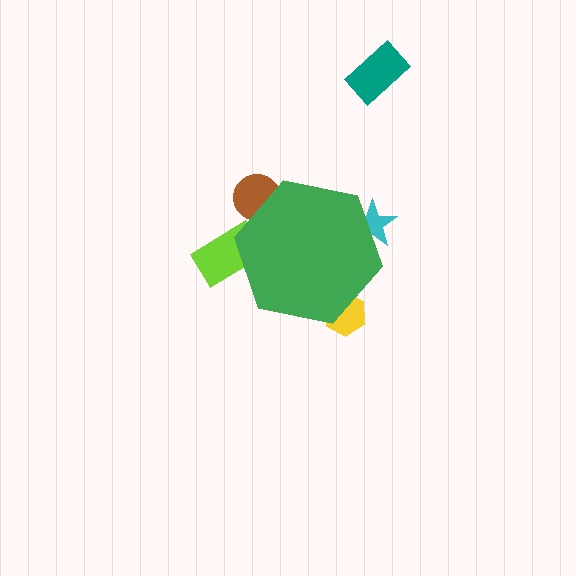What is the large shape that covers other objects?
A green hexagon.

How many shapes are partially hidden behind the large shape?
4 shapes are partially hidden.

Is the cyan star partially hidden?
Yes, the cyan star is partially hidden behind the green hexagon.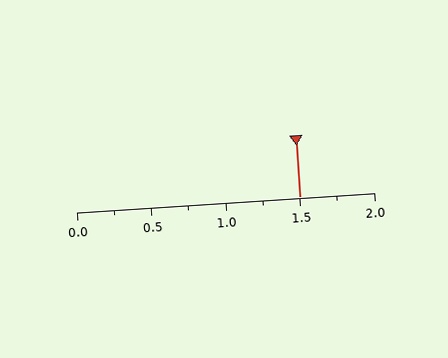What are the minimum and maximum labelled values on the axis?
The axis runs from 0.0 to 2.0.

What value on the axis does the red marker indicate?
The marker indicates approximately 1.5.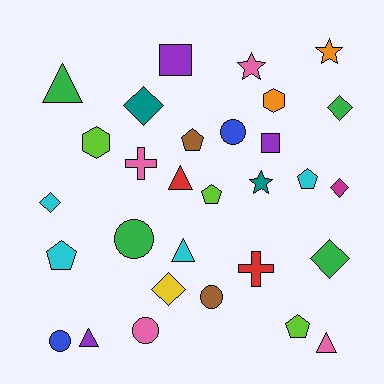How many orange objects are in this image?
There are 2 orange objects.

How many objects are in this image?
There are 30 objects.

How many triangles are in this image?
There are 5 triangles.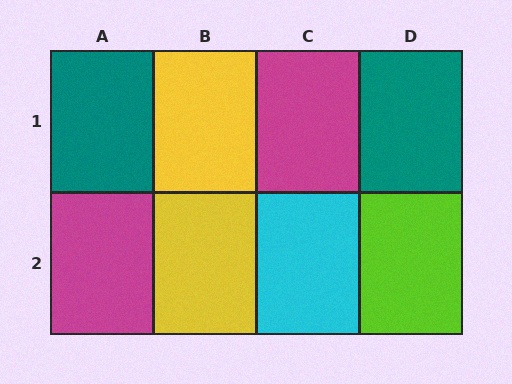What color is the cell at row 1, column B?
Yellow.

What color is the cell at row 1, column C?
Magenta.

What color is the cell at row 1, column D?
Teal.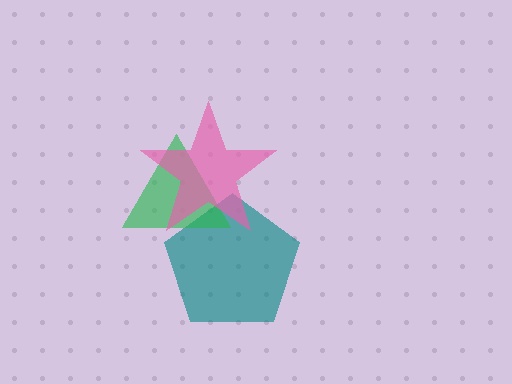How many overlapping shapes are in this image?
There are 3 overlapping shapes in the image.